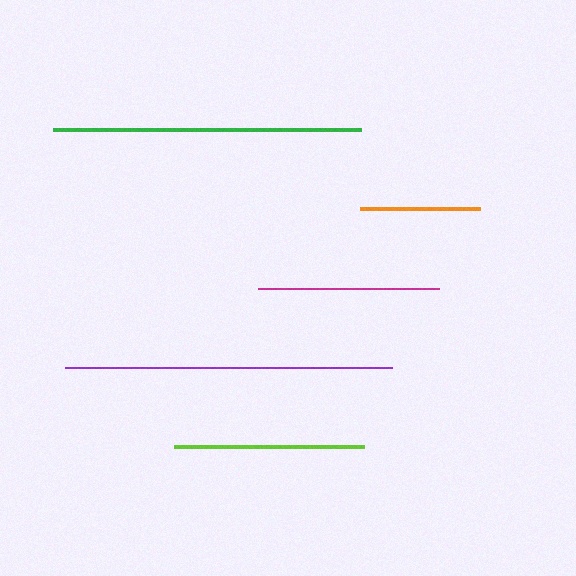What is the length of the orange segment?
The orange segment is approximately 121 pixels long.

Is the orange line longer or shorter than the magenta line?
The magenta line is longer than the orange line.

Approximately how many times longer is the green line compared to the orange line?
The green line is approximately 2.6 times the length of the orange line.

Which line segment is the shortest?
The orange line is the shortest at approximately 121 pixels.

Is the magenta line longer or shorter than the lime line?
The lime line is longer than the magenta line.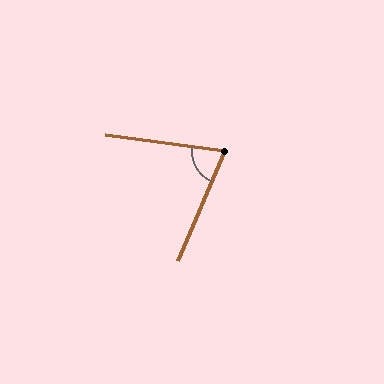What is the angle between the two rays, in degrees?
Approximately 75 degrees.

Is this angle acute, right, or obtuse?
It is acute.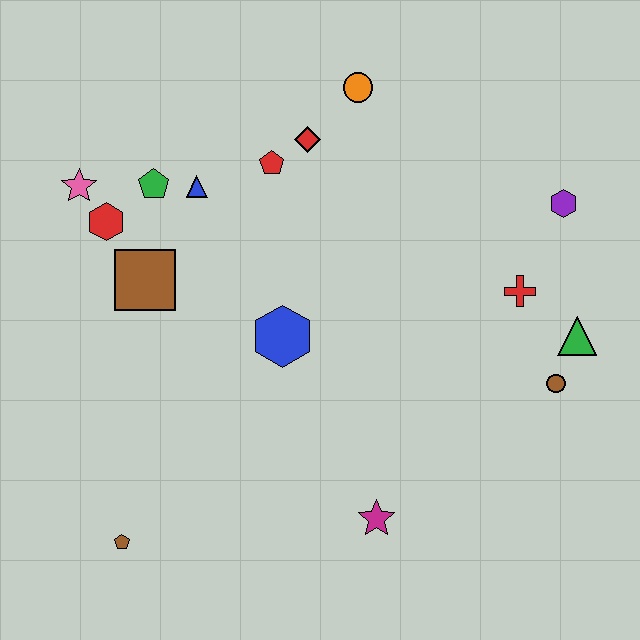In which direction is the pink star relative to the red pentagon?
The pink star is to the left of the red pentagon.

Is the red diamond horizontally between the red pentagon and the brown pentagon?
No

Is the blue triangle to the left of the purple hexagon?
Yes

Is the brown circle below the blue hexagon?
Yes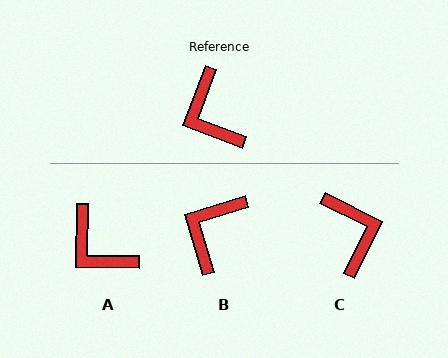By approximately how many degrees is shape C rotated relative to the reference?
Approximately 175 degrees counter-clockwise.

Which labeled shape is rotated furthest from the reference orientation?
C, about 175 degrees away.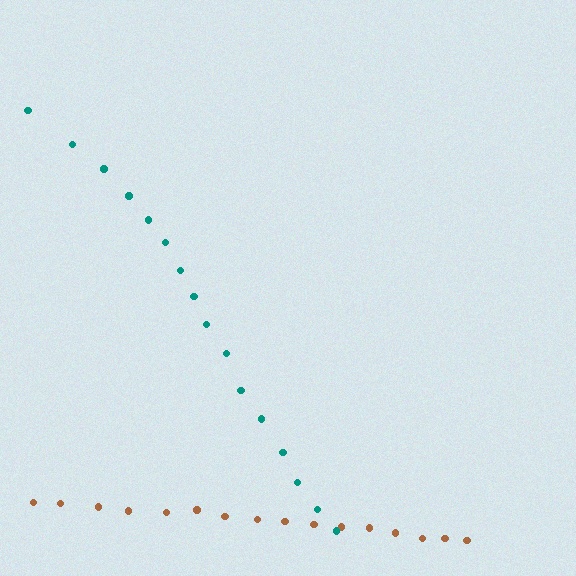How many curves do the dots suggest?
There are 2 distinct paths.